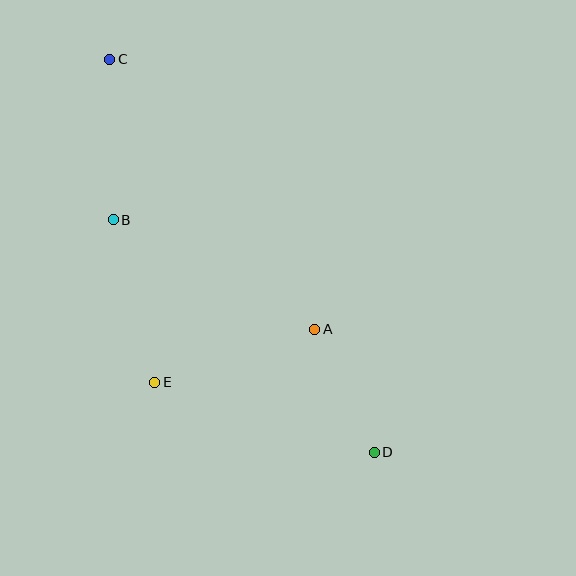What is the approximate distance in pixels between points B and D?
The distance between B and D is approximately 349 pixels.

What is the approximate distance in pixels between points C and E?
The distance between C and E is approximately 326 pixels.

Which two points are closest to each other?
Points A and D are closest to each other.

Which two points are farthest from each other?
Points C and D are farthest from each other.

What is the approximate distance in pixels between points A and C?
The distance between A and C is approximately 339 pixels.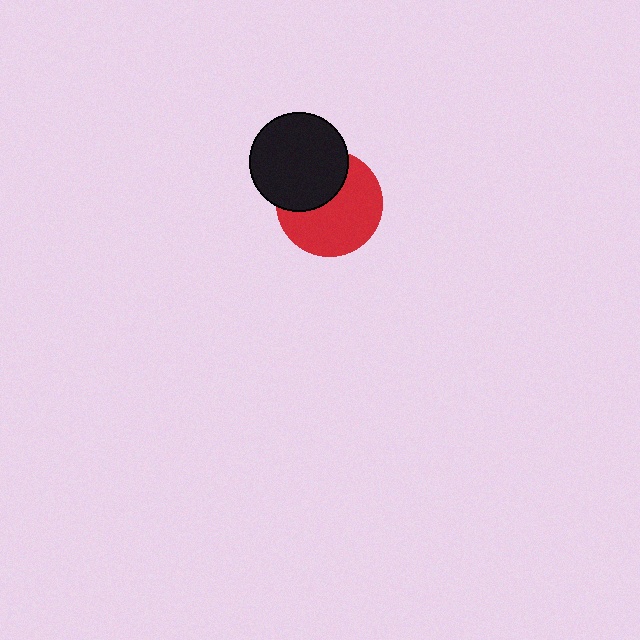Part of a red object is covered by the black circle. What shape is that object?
It is a circle.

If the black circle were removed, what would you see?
You would see the complete red circle.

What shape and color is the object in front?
The object in front is a black circle.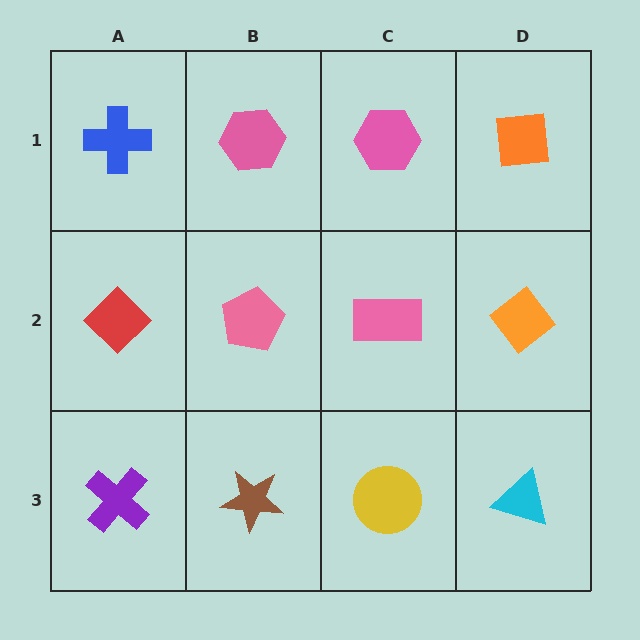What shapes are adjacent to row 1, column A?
A red diamond (row 2, column A), a pink hexagon (row 1, column B).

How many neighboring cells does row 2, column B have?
4.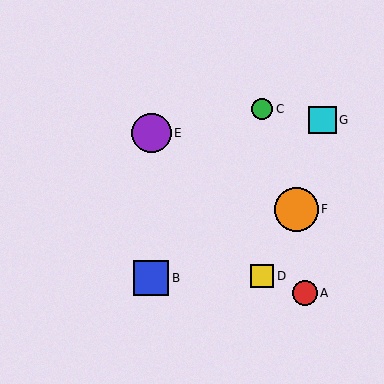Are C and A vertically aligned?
No, C is at x≈262 and A is at x≈305.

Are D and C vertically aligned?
Yes, both are at x≈262.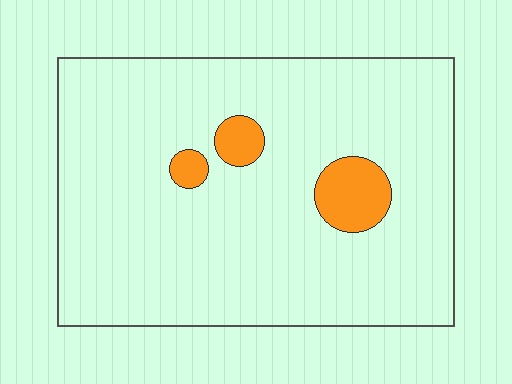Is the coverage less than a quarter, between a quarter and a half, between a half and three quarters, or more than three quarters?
Less than a quarter.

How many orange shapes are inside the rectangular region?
3.